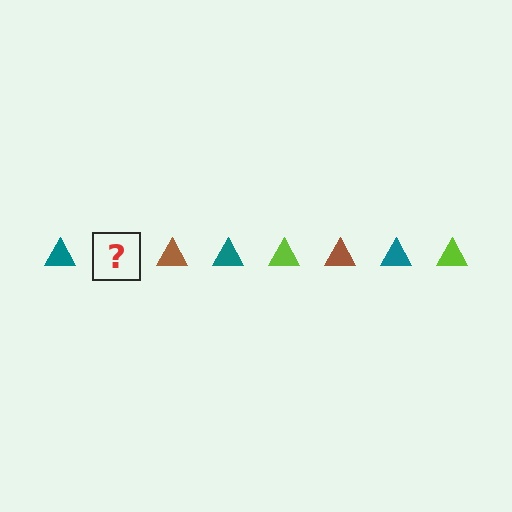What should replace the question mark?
The question mark should be replaced with a lime triangle.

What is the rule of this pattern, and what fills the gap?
The rule is that the pattern cycles through teal, lime, brown triangles. The gap should be filled with a lime triangle.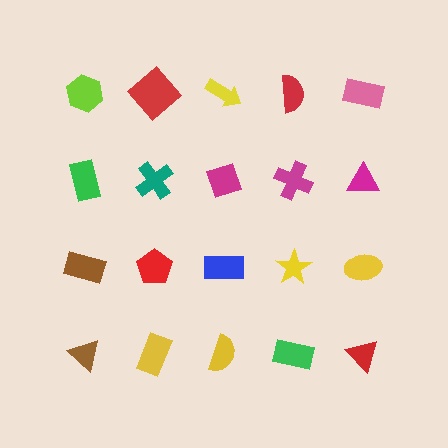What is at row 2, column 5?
A magenta triangle.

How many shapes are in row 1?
5 shapes.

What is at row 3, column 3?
A blue rectangle.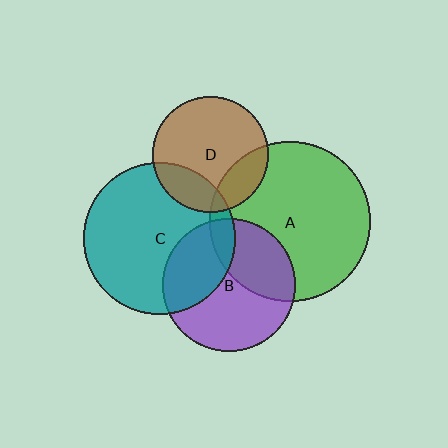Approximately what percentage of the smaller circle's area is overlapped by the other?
Approximately 35%.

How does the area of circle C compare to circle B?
Approximately 1.3 times.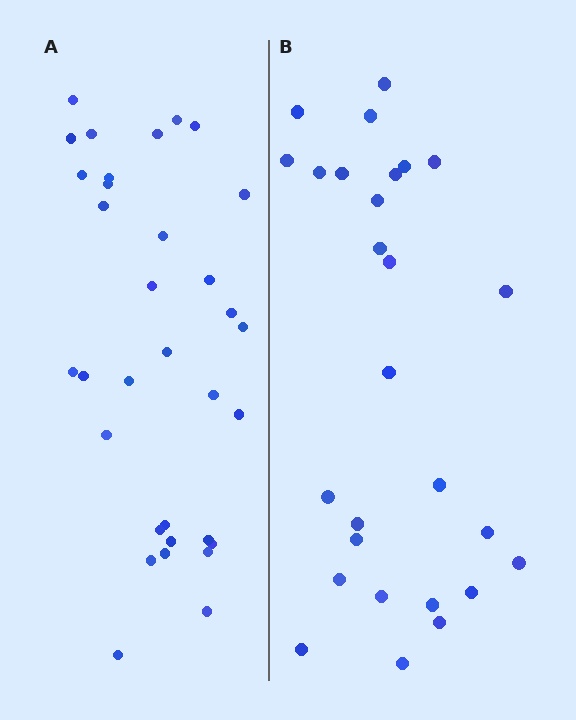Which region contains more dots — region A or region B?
Region A (the left region) has more dots.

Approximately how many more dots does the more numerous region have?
Region A has about 6 more dots than region B.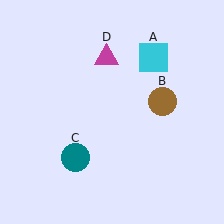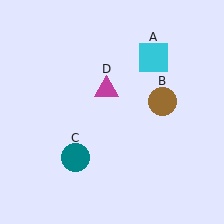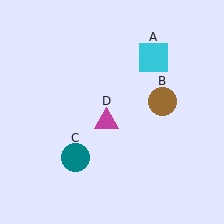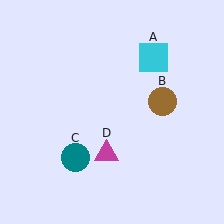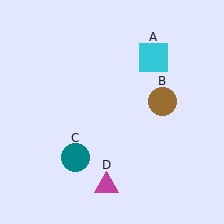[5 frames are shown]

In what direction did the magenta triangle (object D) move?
The magenta triangle (object D) moved down.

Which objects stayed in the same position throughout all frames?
Cyan square (object A) and brown circle (object B) and teal circle (object C) remained stationary.